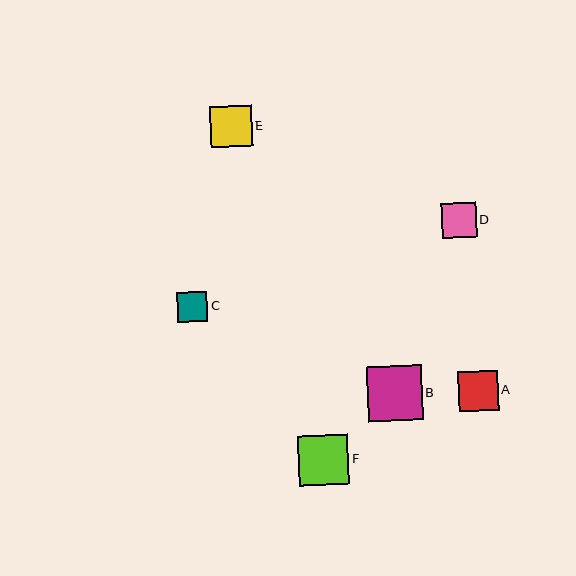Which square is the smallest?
Square C is the smallest with a size of approximately 30 pixels.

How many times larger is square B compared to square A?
Square B is approximately 1.4 times the size of square A.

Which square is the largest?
Square B is the largest with a size of approximately 54 pixels.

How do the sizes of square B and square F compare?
Square B and square F are approximately the same size.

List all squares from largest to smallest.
From largest to smallest: B, F, E, A, D, C.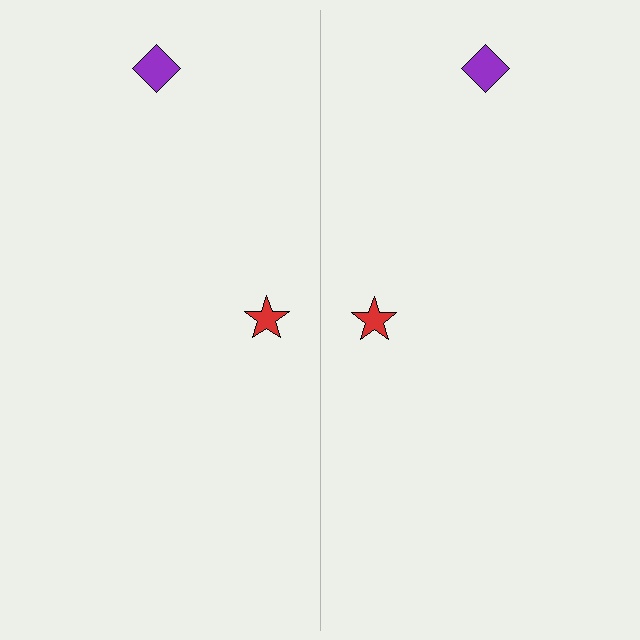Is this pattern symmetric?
Yes, this pattern has bilateral (reflection) symmetry.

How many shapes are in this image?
There are 4 shapes in this image.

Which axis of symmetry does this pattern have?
The pattern has a vertical axis of symmetry running through the center of the image.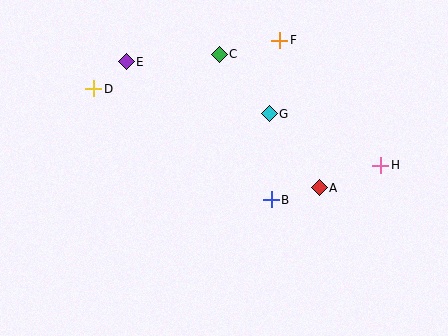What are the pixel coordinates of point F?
Point F is at (280, 40).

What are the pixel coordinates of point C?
Point C is at (219, 54).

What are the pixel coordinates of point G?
Point G is at (269, 114).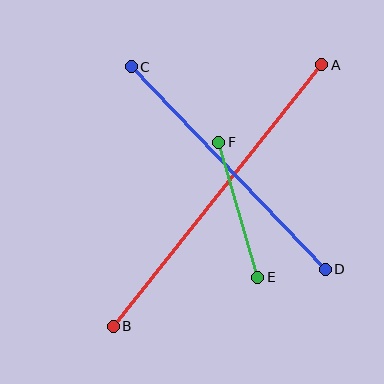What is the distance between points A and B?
The distance is approximately 334 pixels.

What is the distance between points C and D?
The distance is approximately 280 pixels.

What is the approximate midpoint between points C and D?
The midpoint is at approximately (228, 168) pixels.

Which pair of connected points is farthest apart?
Points A and B are farthest apart.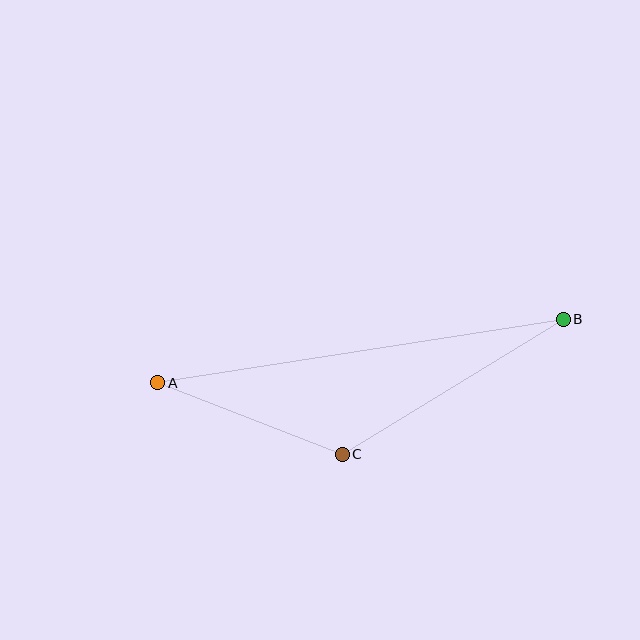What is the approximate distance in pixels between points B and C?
The distance between B and C is approximately 259 pixels.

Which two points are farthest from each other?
Points A and B are farthest from each other.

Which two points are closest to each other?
Points A and C are closest to each other.